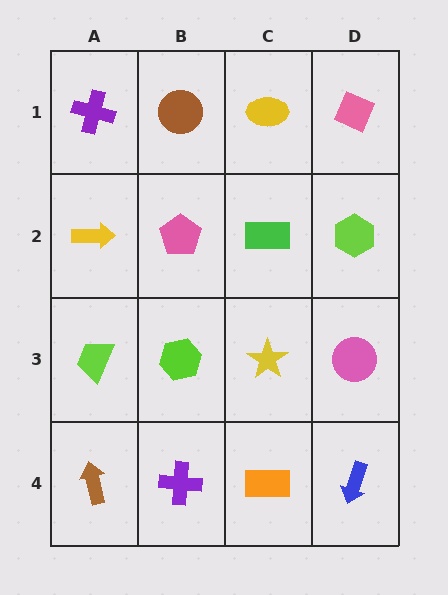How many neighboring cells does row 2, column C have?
4.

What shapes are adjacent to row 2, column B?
A brown circle (row 1, column B), a lime hexagon (row 3, column B), a yellow arrow (row 2, column A), a green rectangle (row 2, column C).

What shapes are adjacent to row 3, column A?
A yellow arrow (row 2, column A), a brown arrow (row 4, column A), a lime hexagon (row 3, column B).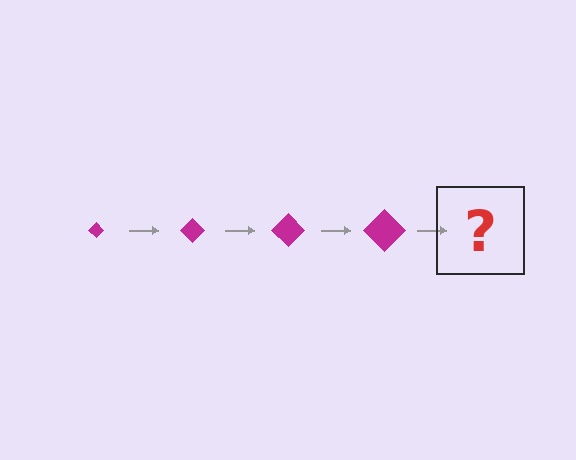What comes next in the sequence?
The next element should be a magenta diamond, larger than the previous one.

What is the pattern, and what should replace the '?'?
The pattern is that the diamond gets progressively larger each step. The '?' should be a magenta diamond, larger than the previous one.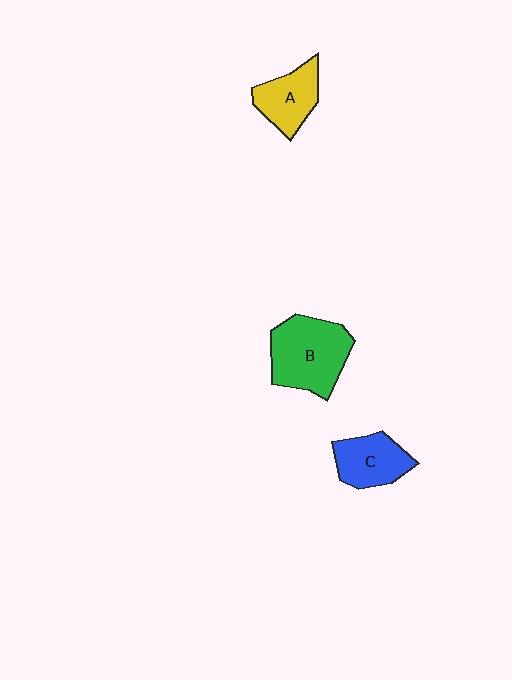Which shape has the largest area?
Shape B (green).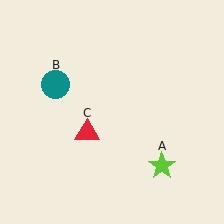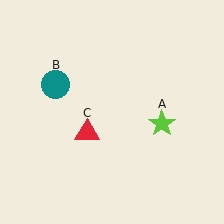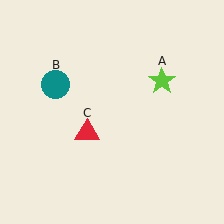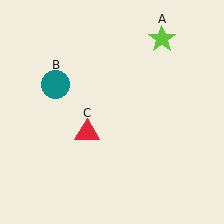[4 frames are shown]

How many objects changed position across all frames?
1 object changed position: lime star (object A).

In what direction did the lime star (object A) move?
The lime star (object A) moved up.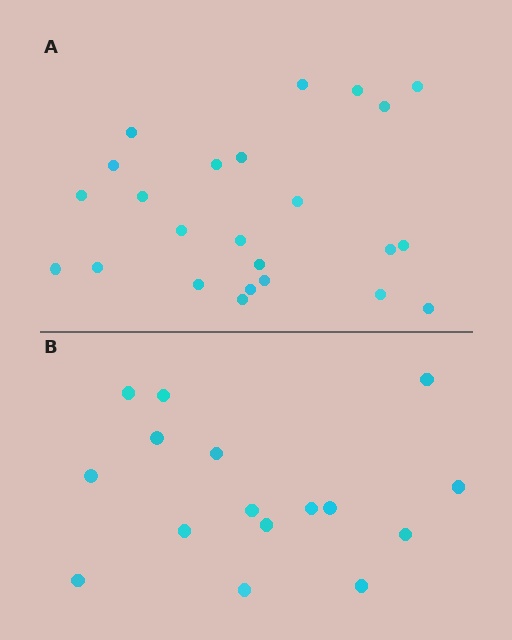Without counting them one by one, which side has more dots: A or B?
Region A (the top region) has more dots.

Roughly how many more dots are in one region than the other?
Region A has roughly 8 or so more dots than region B.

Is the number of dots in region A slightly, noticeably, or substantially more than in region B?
Region A has substantially more. The ratio is roughly 1.5 to 1.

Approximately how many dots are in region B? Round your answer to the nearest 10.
About 20 dots. (The exact count is 16, which rounds to 20.)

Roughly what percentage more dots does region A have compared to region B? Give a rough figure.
About 50% more.